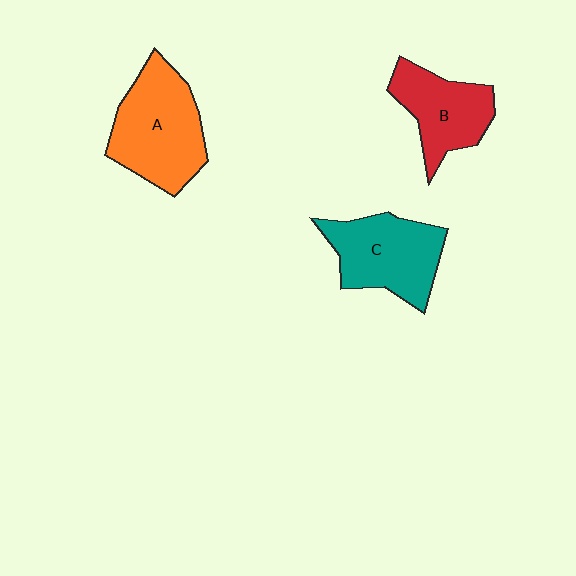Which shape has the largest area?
Shape A (orange).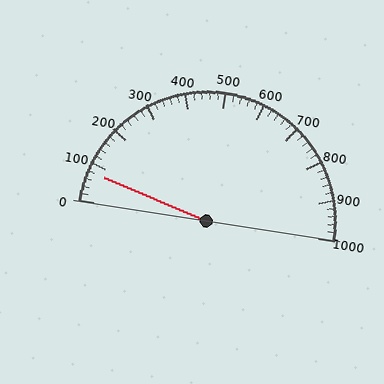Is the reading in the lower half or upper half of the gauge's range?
The reading is in the lower half of the range (0 to 1000).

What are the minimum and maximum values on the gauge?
The gauge ranges from 0 to 1000.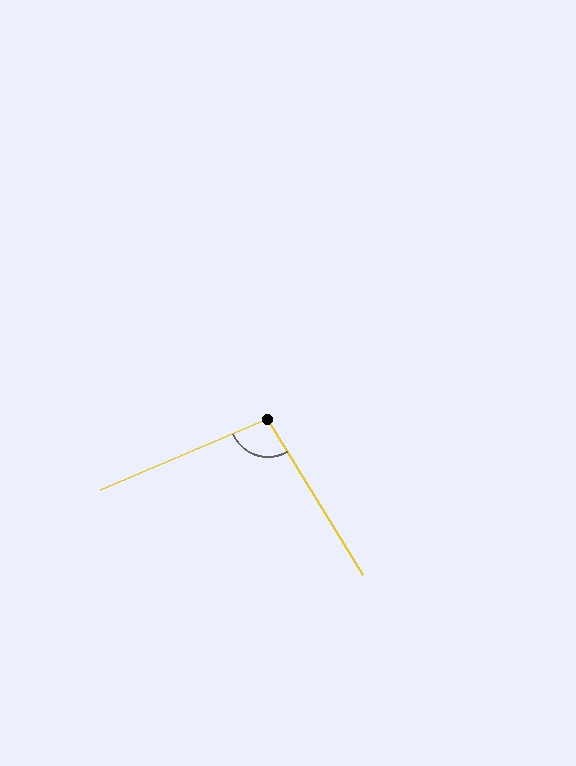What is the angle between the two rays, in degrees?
Approximately 98 degrees.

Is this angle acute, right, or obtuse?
It is obtuse.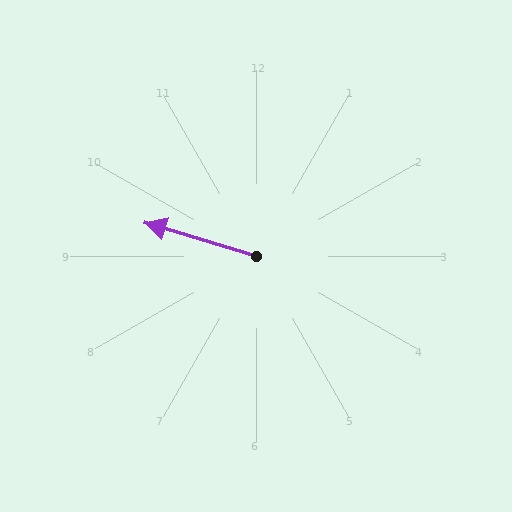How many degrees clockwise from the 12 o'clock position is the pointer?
Approximately 287 degrees.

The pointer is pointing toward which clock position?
Roughly 10 o'clock.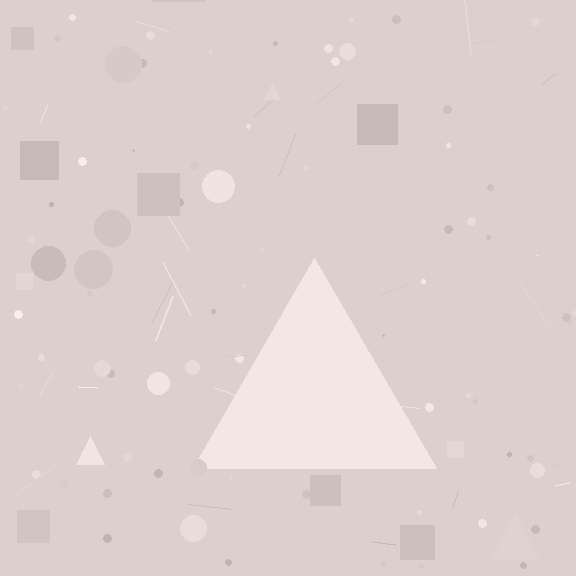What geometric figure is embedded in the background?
A triangle is embedded in the background.